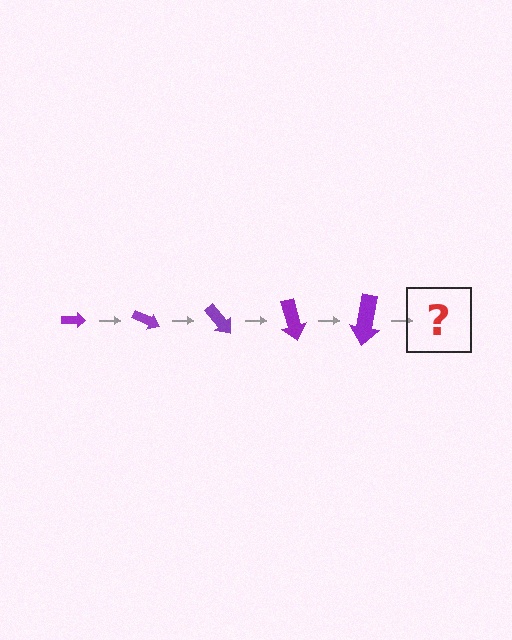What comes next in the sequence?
The next element should be an arrow, larger than the previous one and rotated 125 degrees from the start.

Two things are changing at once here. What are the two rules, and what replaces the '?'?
The two rules are that the arrow grows larger each step and it rotates 25 degrees each step. The '?' should be an arrow, larger than the previous one and rotated 125 degrees from the start.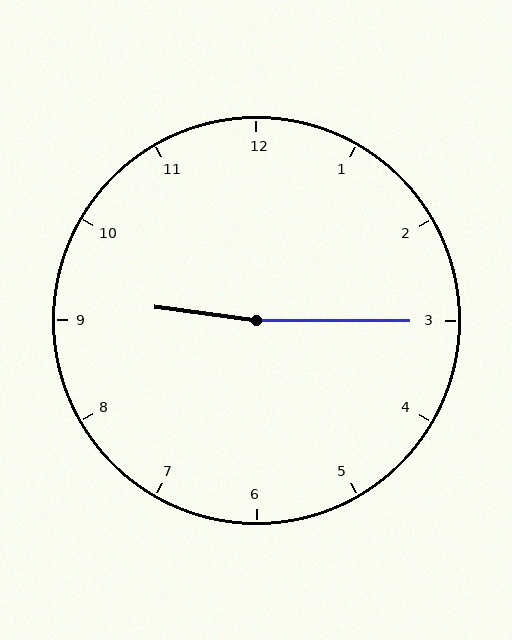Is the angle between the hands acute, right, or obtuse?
It is obtuse.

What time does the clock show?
9:15.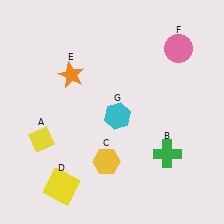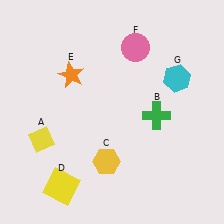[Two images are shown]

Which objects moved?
The objects that moved are: the green cross (B), the pink circle (F), the cyan hexagon (G).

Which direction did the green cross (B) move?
The green cross (B) moved up.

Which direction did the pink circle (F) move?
The pink circle (F) moved left.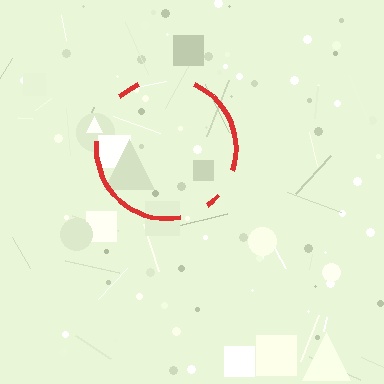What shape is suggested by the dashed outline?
The dashed outline suggests a circle.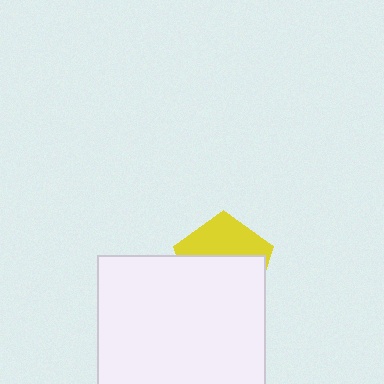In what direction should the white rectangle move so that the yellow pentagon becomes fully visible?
The white rectangle should move down. That is the shortest direction to clear the overlap and leave the yellow pentagon fully visible.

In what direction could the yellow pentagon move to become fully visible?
The yellow pentagon could move up. That would shift it out from behind the white rectangle entirely.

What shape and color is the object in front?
The object in front is a white rectangle.